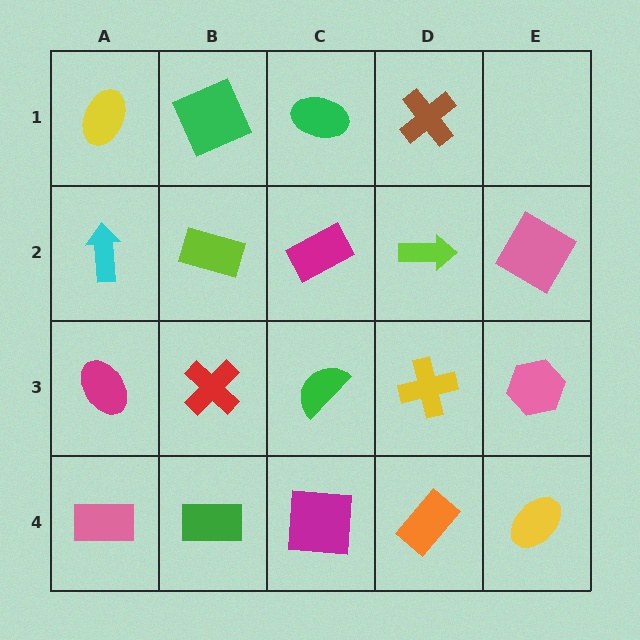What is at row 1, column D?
A brown cross.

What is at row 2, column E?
A pink diamond.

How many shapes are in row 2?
5 shapes.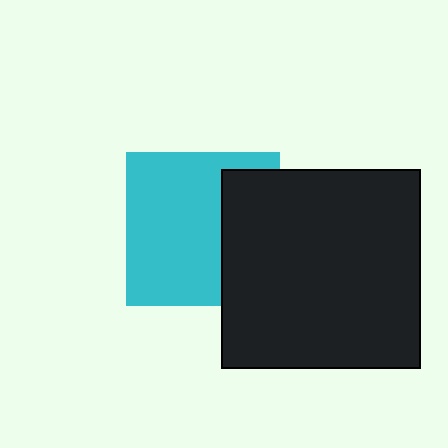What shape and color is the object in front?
The object in front is a black square.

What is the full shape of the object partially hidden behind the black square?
The partially hidden object is a cyan square.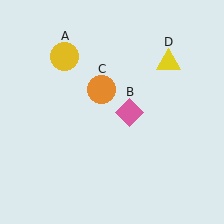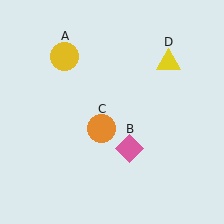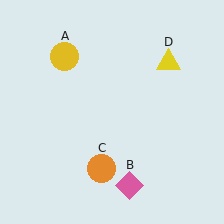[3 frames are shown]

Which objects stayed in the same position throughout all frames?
Yellow circle (object A) and yellow triangle (object D) remained stationary.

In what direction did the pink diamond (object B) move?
The pink diamond (object B) moved down.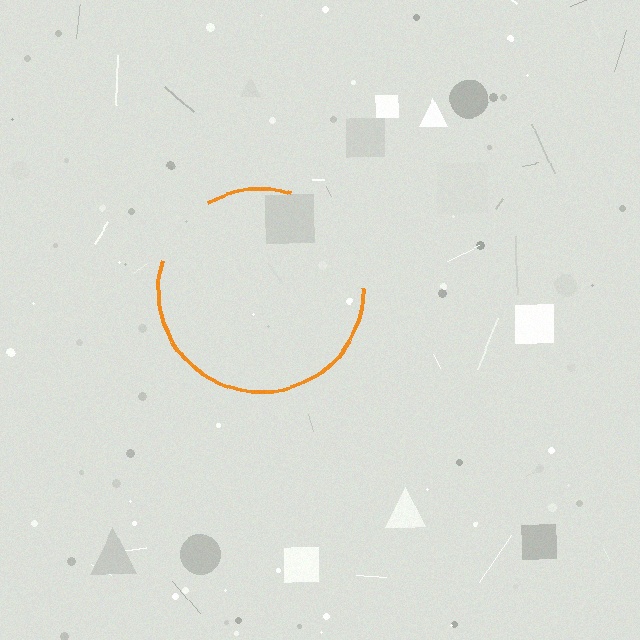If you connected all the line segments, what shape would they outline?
They would outline a circle.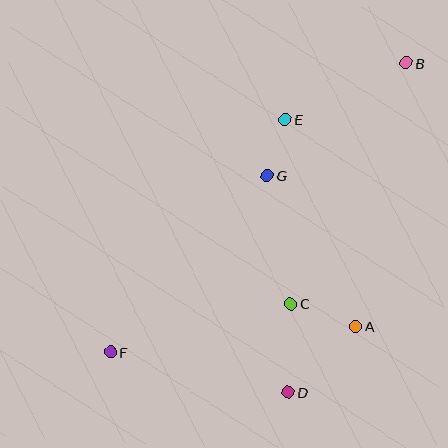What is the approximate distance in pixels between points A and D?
The distance between A and D is approximately 95 pixels.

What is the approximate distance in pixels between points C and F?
The distance between C and F is approximately 187 pixels.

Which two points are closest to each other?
Points E and G are closest to each other.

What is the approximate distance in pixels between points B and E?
The distance between B and E is approximately 134 pixels.